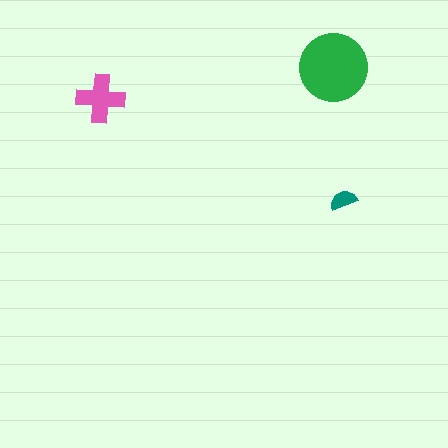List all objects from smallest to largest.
The teal semicircle, the pink cross, the green circle.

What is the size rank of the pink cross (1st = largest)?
2nd.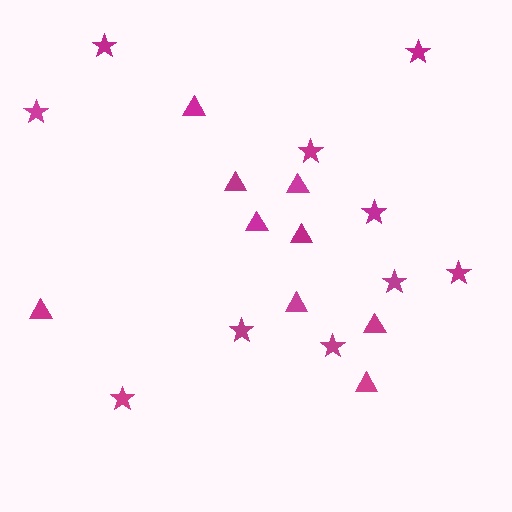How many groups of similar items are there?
There are 2 groups: one group of stars (10) and one group of triangles (9).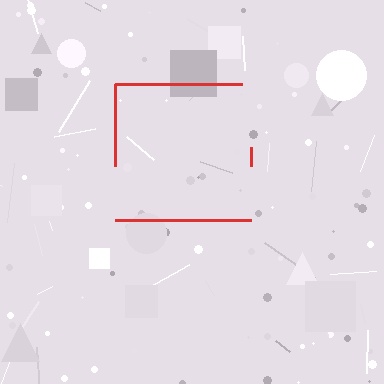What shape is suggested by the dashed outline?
The dashed outline suggests a square.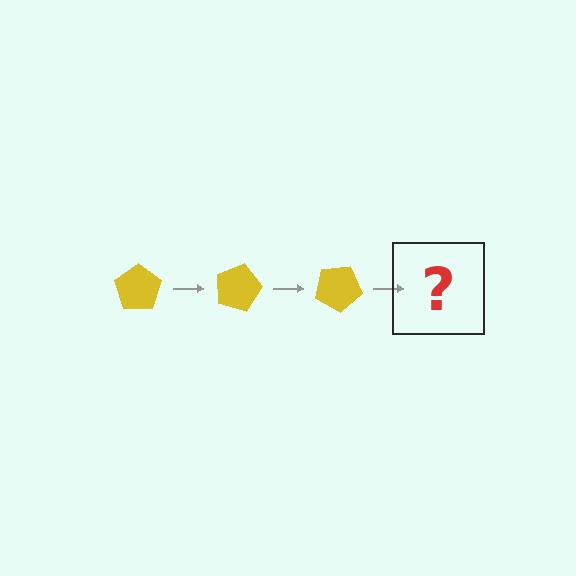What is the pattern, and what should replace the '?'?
The pattern is that the pentagon rotates 15 degrees each step. The '?' should be a yellow pentagon rotated 45 degrees.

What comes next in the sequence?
The next element should be a yellow pentagon rotated 45 degrees.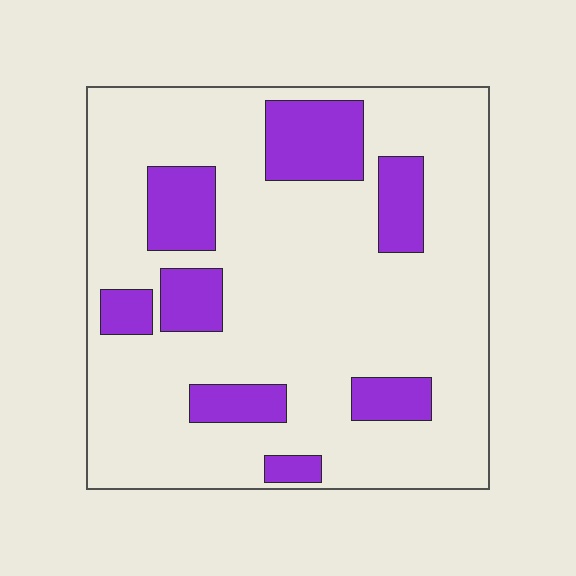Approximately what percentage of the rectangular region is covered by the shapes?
Approximately 20%.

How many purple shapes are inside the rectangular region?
8.